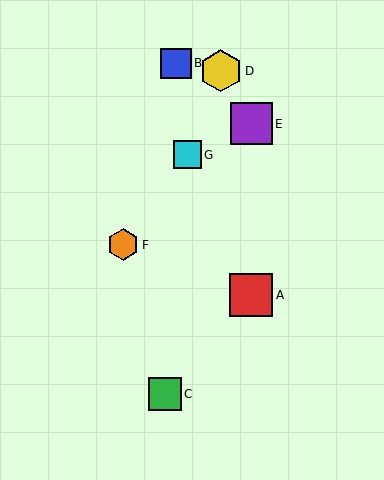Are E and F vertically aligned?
No, E is at x≈251 and F is at x≈123.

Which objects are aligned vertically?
Objects A, E are aligned vertically.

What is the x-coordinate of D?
Object D is at x≈221.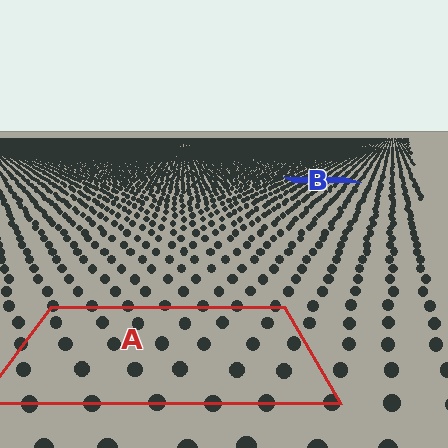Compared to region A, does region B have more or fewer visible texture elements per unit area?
Region B has more texture elements per unit area — they are packed more densely because it is farther away.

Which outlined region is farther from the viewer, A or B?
Region B is farther from the viewer — the texture elements inside it appear smaller and more densely packed.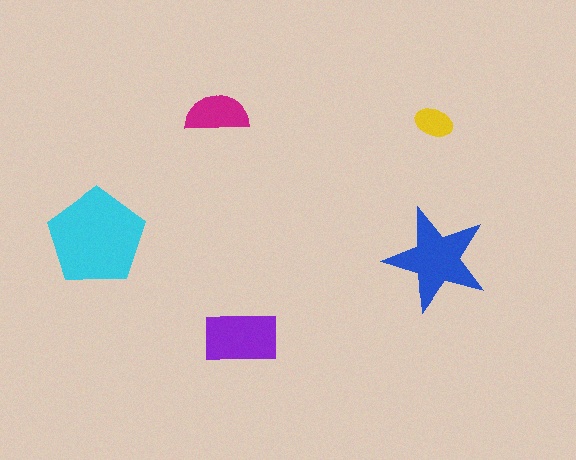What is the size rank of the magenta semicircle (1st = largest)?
4th.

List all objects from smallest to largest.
The yellow ellipse, the magenta semicircle, the purple rectangle, the blue star, the cyan pentagon.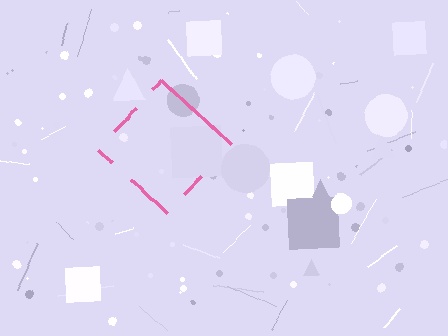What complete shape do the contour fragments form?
The contour fragments form a diamond.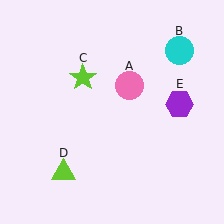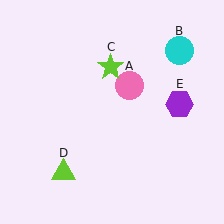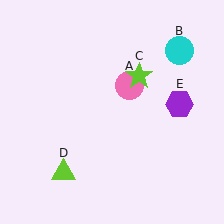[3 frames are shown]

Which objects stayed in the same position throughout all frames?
Pink circle (object A) and cyan circle (object B) and lime triangle (object D) and purple hexagon (object E) remained stationary.